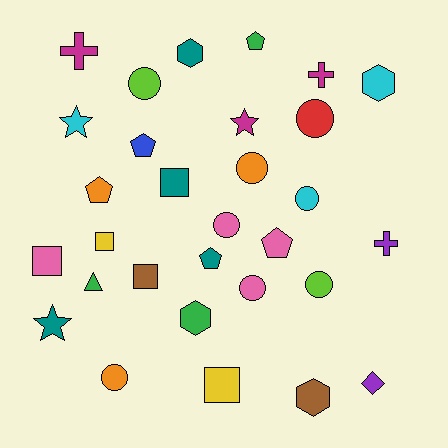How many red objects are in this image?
There is 1 red object.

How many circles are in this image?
There are 8 circles.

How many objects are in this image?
There are 30 objects.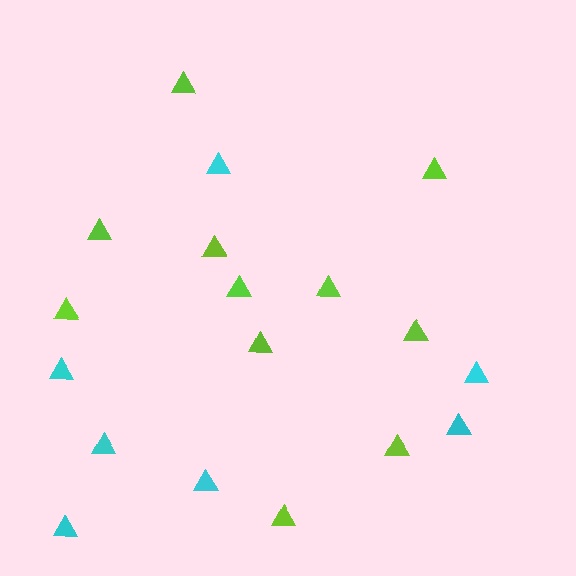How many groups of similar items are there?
There are 2 groups: one group of lime triangles (11) and one group of cyan triangles (7).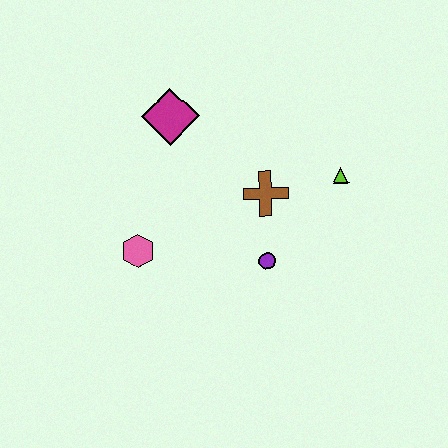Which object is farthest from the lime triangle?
The pink hexagon is farthest from the lime triangle.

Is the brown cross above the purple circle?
Yes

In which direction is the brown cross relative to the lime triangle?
The brown cross is to the left of the lime triangle.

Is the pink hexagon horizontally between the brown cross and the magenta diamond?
No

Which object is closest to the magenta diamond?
The brown cross is closest to the magenta diamond.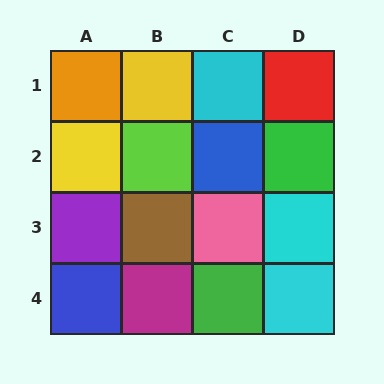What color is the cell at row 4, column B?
Magenta.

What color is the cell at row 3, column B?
Brown.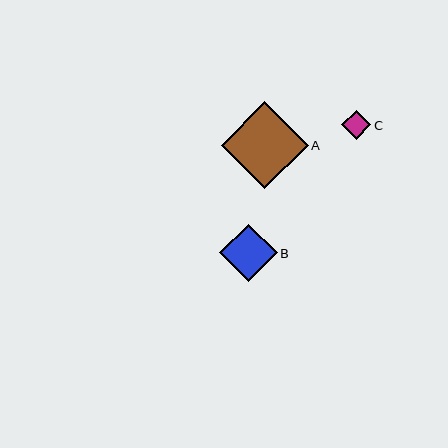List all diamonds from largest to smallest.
From largest to smallest: A, B, C.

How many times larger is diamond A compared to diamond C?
Diamond A is approximately 3.0 times the size of diamond C.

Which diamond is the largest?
Diamond A is the largest with a size of approximately 87 pixels.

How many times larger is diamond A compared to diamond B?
Diamond A is approximately 1.5 times the size of diamond B.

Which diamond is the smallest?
Diamond C is the smallest with a size of approximately 29 pixels.